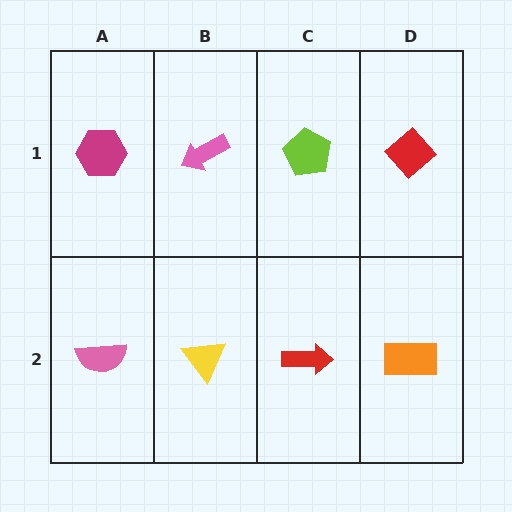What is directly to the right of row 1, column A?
A pink arrow.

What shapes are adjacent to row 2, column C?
A lime pentagon (row 1, column C), a yellow triangle (row 2, column B), an orange rectangle (row 2, column D).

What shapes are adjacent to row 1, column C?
A red arrow (row 2, column C), a pink arrow (row 1, column B), a red diamond (row 1, column D).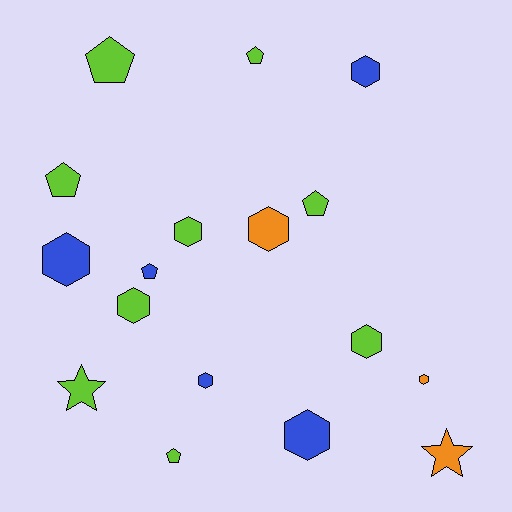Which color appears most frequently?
Lime, with 9 objects.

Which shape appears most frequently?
Hexagon, with 9 objects.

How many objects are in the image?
There are 17 objects.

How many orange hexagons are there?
There are 2 orange hexagons.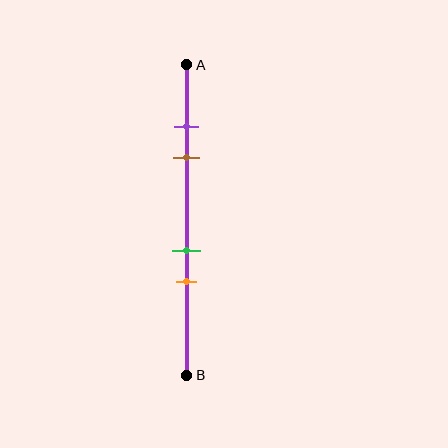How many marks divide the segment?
There are 4 marks dividing the segment.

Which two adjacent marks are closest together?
The purple and brown marks are the closest adjacent pair.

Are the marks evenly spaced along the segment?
No, the marks are not evenly spaced.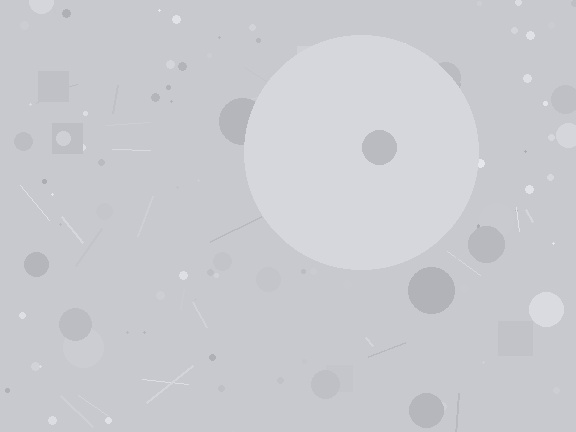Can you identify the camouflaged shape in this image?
The camouflaged shape is a circle.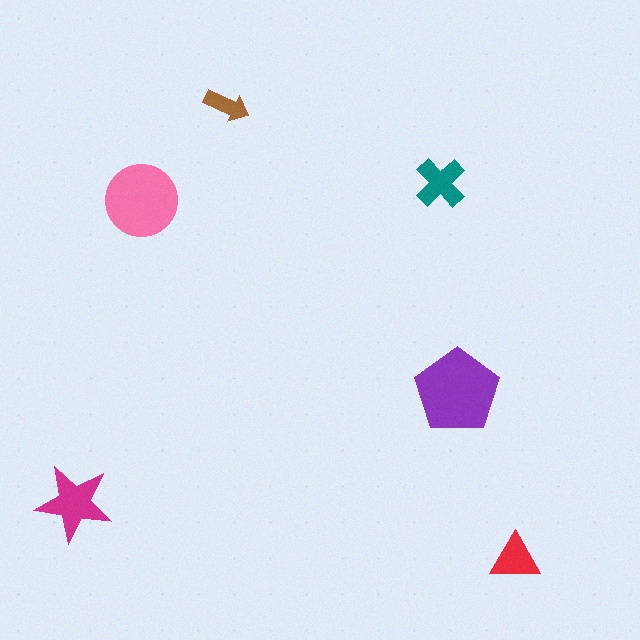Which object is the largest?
The purple pentagon.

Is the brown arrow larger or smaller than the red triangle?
Smaller.